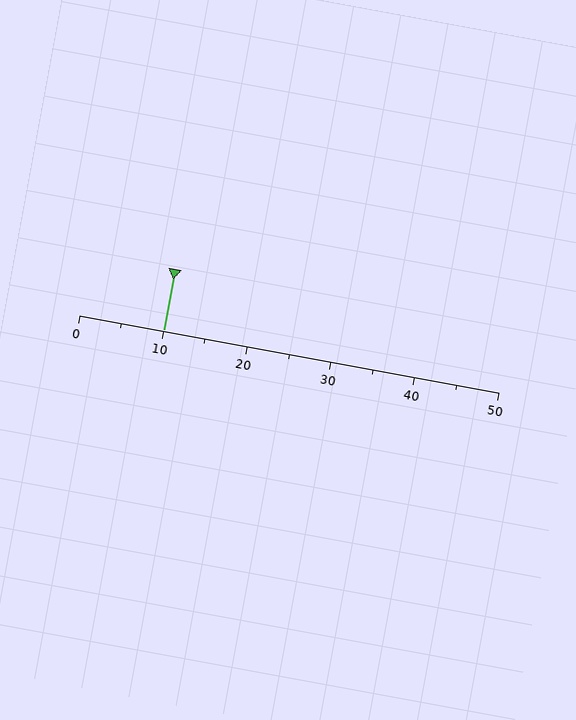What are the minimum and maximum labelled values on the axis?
The axis runs from 0 to 50.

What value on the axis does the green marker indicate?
The marker indicates approximately 10.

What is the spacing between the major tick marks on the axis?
The major ticks are spaced 10 apart.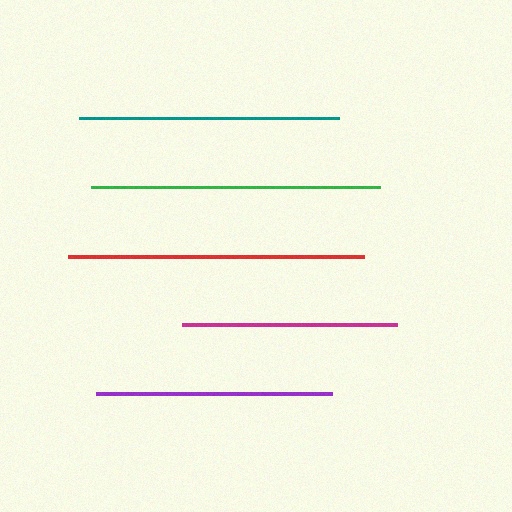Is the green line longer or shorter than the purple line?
The green line is longer than the purple line.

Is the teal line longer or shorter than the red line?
The red line is longer than the teal line.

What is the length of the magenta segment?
The magenta segment is approximately 215 pixels long.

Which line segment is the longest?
The red line is the longest at approximately 296 pixels.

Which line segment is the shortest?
The magenta line is the shortest at approximately 215 pixels.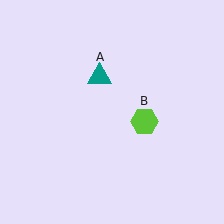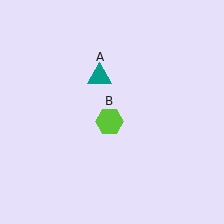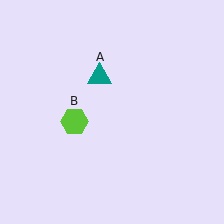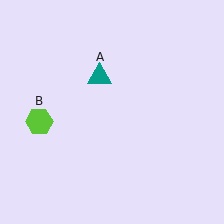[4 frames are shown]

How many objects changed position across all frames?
1 object changed position: lime hexagon (object B).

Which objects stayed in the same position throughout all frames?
Teal triangle (object A) remained stationary.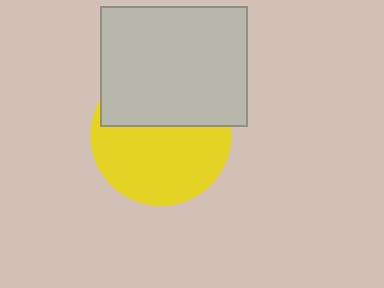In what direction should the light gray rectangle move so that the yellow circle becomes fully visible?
The light gray rectangle should move up. That is the shortest direction to clear the overlap and leave the yellow circle fully visible.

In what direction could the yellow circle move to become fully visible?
The yellow circle could move down. That would shift it out from behind the light gray rectangle entirely.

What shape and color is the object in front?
The object in front is a light gray rectangle.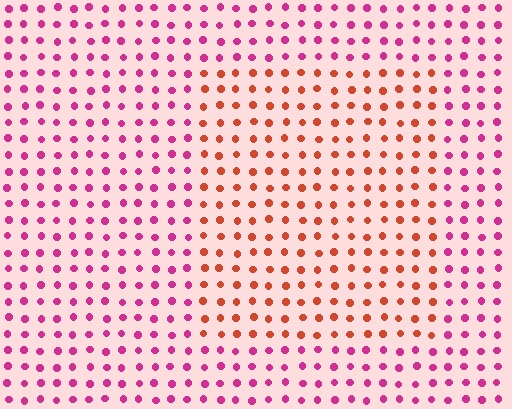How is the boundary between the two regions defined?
The boundary is defined purely by a slight shift in hue (about 47 degrees). Spacing, size, and orientation are identical on both sides.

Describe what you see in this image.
The image is filled with small magenta elements in a uniform arrangement. A rectangle-shaped region is visible where the elements are tinted to a slightly different hue, forming a subtle color boundary.